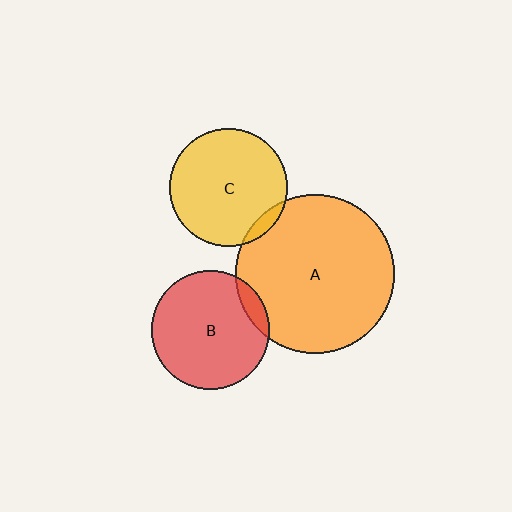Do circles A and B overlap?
Yes.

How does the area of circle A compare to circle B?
Approximately 1.8 times.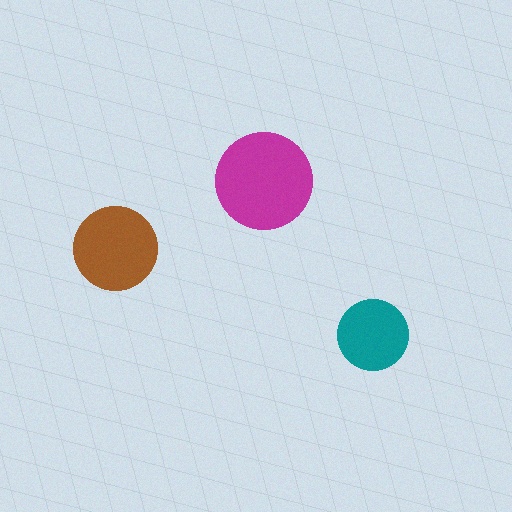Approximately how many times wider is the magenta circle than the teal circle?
About 1.5 times wider.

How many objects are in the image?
There are 3 objects in the image.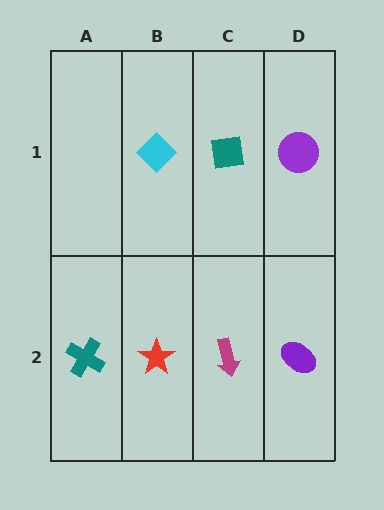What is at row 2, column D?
A purple ellipse.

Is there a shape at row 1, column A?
No, that cell is empty.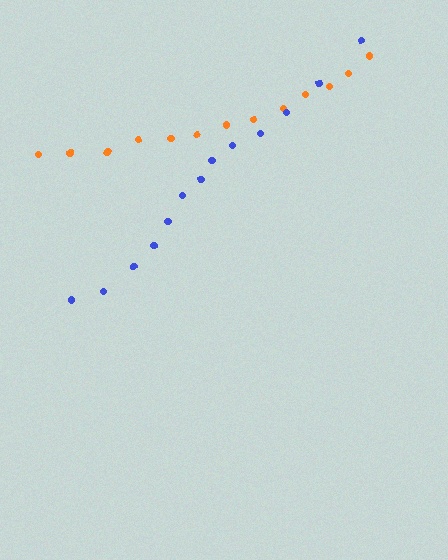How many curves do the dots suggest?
There are 2 distinct paths.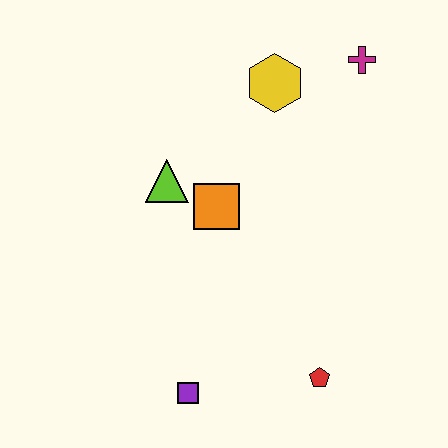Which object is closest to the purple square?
The red pentagon is closest to the purple square.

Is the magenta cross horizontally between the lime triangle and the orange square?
No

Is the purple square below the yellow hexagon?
Yes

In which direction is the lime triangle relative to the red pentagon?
The lime triangle is above the red pentagon.